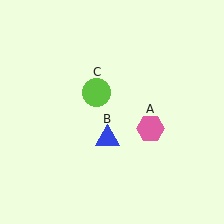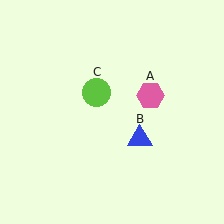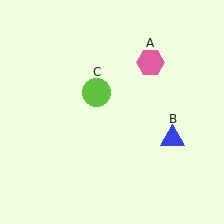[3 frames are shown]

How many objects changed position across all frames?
2 objects changed position: pink hexagon (object A), blue triangle (object B).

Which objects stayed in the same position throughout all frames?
Lime circle (object C) remained stationary.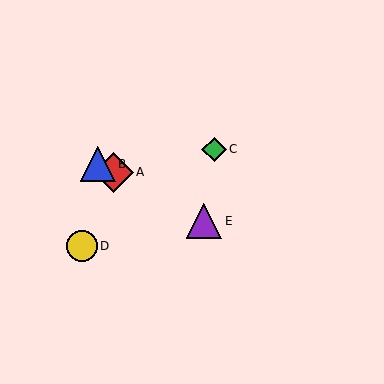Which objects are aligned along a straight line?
Objects A, B, E are aligned along a straight line.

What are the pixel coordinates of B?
Object B is at (98, 164).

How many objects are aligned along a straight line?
3 objects (A, B, E) are aligned along a straight line.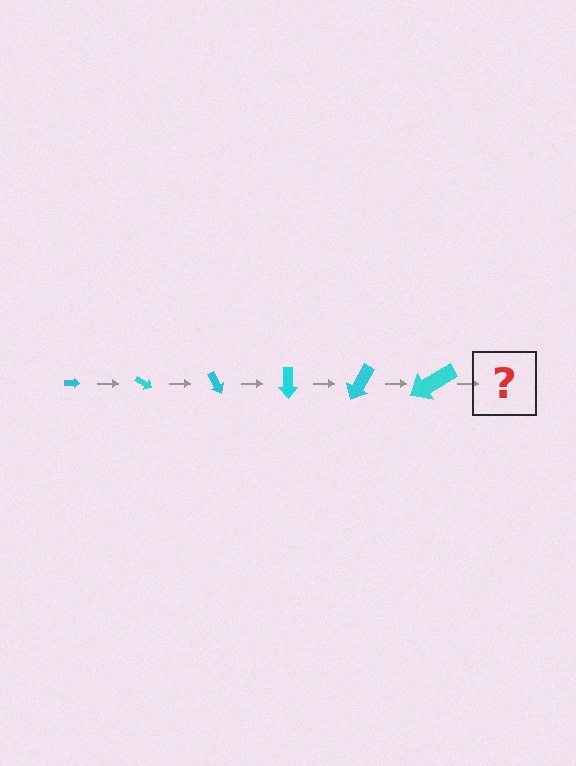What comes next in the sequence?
The next element should be an arrow, larger than the previous one and rotated 180 degrees from the start.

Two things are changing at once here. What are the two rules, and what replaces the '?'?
The two rules are that the arrow grows larger each step and it rotates 30 degrees each step. The '?' should be an arrow, larger than the previous one and rotated 180 degrees from the start.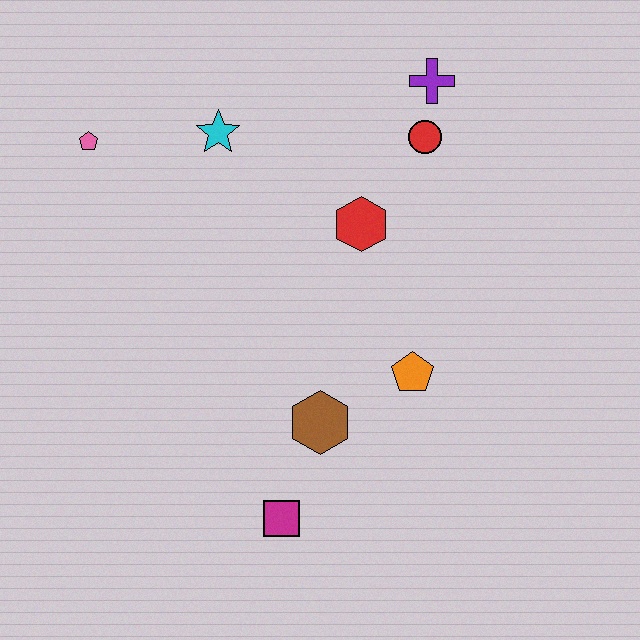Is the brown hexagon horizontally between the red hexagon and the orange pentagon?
No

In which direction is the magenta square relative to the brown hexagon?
The magenta square is below the brown hexagon.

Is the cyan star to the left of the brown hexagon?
Yes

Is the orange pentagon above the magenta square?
Yes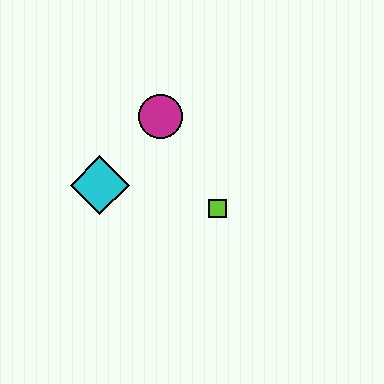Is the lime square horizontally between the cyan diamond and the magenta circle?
No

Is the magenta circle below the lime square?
No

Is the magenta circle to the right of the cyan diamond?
Yes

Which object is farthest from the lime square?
The cyan diamond is farthest from the lime square.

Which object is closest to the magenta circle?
The cyan diamond is closest to the magenta circle.